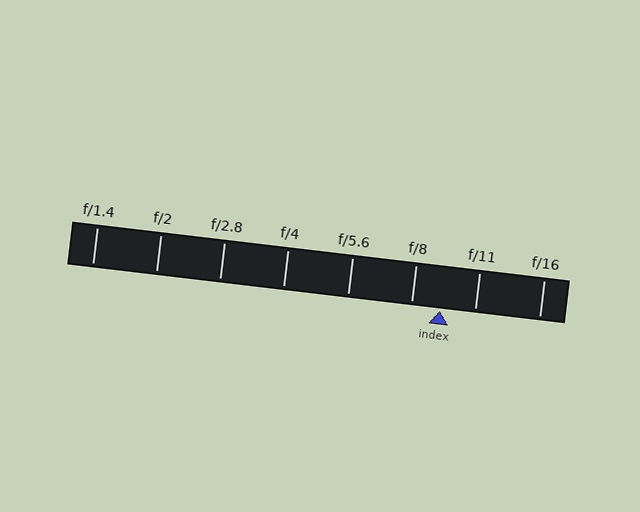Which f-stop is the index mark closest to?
The index mark is closest to f/8.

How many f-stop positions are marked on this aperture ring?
There are 8 f-stop positions marked.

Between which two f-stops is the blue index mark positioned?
The index mark is between f/8 and f/11.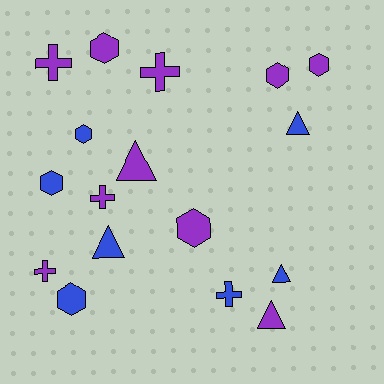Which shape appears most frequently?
Hexagon, with 7 objects.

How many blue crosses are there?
There is 1 blue cross.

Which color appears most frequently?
Purple, with 10 objects.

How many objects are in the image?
There are 17 objects.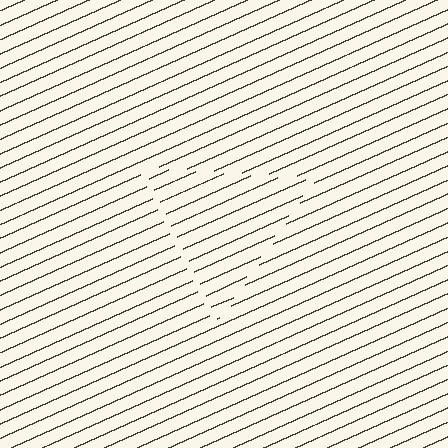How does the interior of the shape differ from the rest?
The interior of the shape contains the same grating, shifted by half a period — the contour is defined by the phase discontinuity where line-ends from the inner and outer gratings abut.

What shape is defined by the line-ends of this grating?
An illusory triangle. The interior of the shape contains the same grating, shifted by half a period — the contour is defined by the phase discontinuity where line-ends from the inner and outer gratings abut.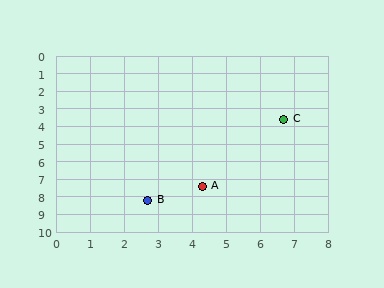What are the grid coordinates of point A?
Point A is at approximately (4.3, 7.4).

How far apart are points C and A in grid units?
Points C and A are about 4.5 grid units apart.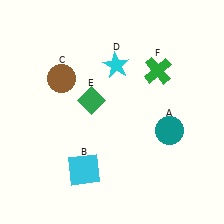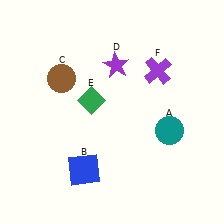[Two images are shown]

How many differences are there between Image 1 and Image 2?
There are 3 differences between the two images.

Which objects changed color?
B changed from cyan to blue. D changed from cyan to purple. F changed from green to purple.